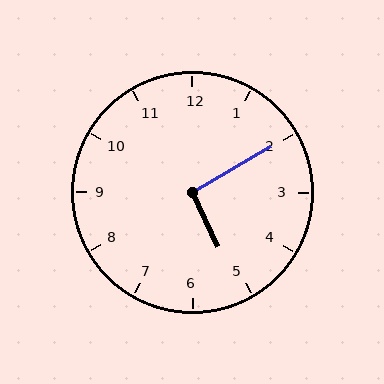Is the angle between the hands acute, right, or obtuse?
It is right.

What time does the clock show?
5:10.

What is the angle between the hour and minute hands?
Approximately 95 degrees.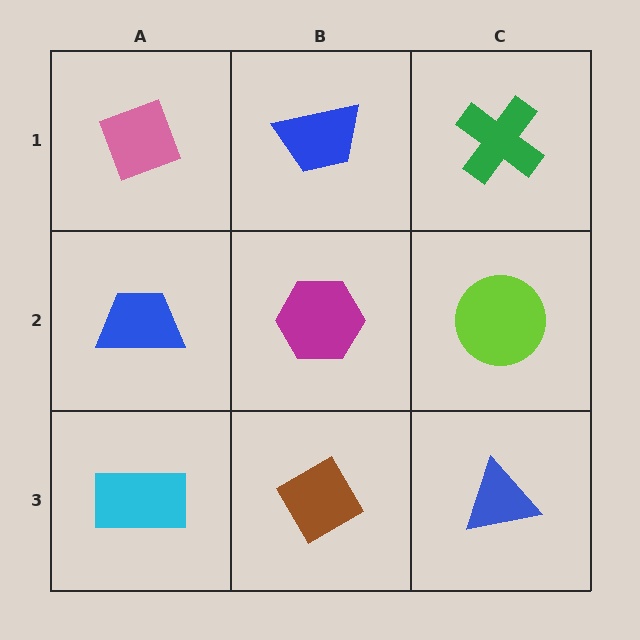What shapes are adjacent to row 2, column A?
A pink diamond (row 1, column A), a cyan rectangle (row 3, column A), a magenta hexagon (row 2, column B).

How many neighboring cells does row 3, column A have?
2.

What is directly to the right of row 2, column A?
A magenta hexagon.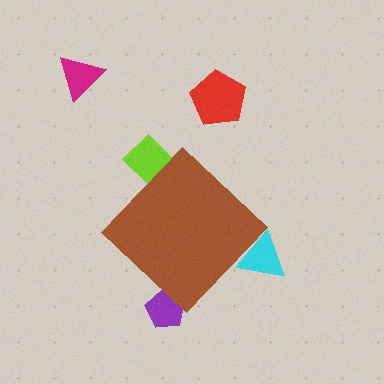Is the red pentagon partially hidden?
No, the red pentagon is fully visible.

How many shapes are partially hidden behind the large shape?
3 shapes are partially hidden.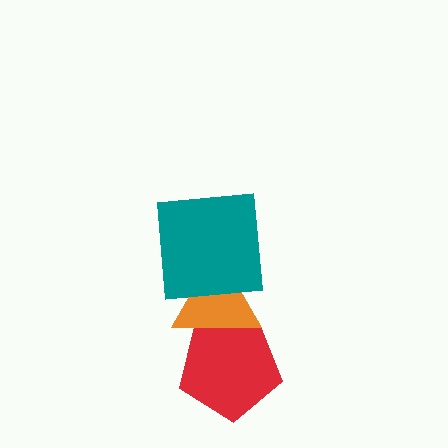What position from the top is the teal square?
The teal square is 1st from the top.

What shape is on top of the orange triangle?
The teal square is on top of the orange triangle.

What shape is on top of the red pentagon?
The orange triangle is on top of the red pentagon.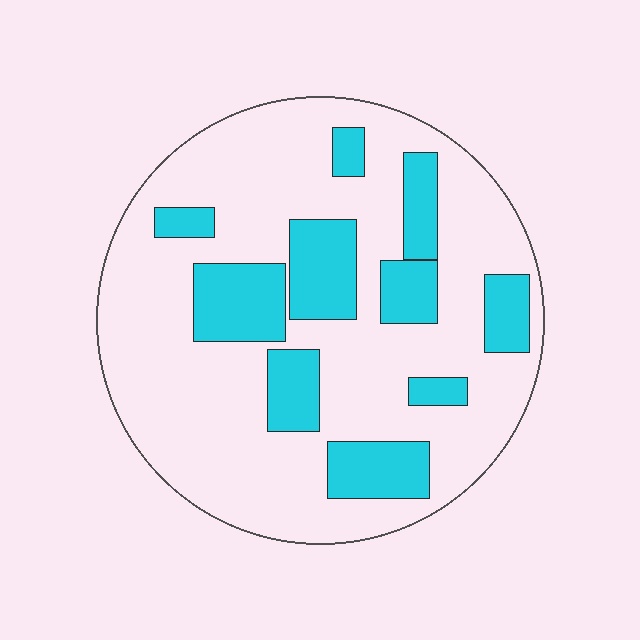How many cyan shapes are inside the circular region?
10.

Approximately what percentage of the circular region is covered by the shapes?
Approximately 25%.